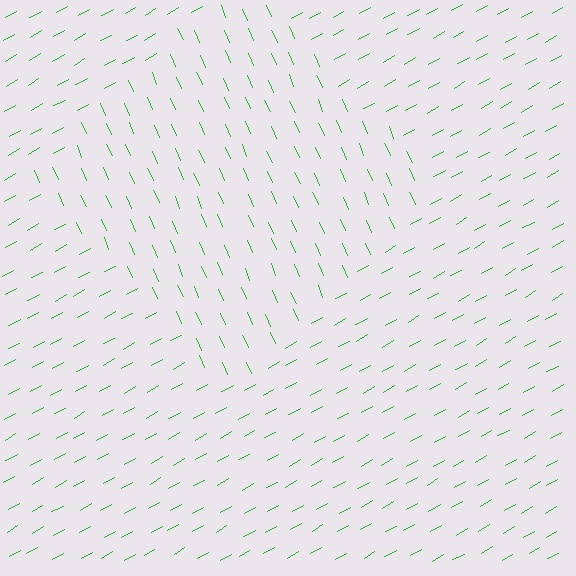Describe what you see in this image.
The image is filled with small green line segments. A diamond region in the image has lines oriented differently from the surrounding lines, creating a visible texture boundary.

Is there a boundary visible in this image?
Yes, there is a texture boundary formed by a change in line orientation.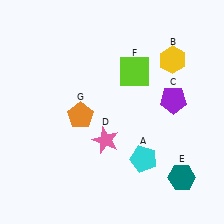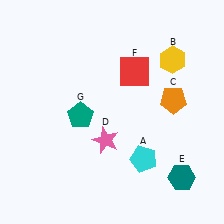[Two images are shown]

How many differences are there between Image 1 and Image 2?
There are 3 differences between the two images.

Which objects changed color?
C changed from purple to orange. F changed from lime to red. G changed from orange to teal.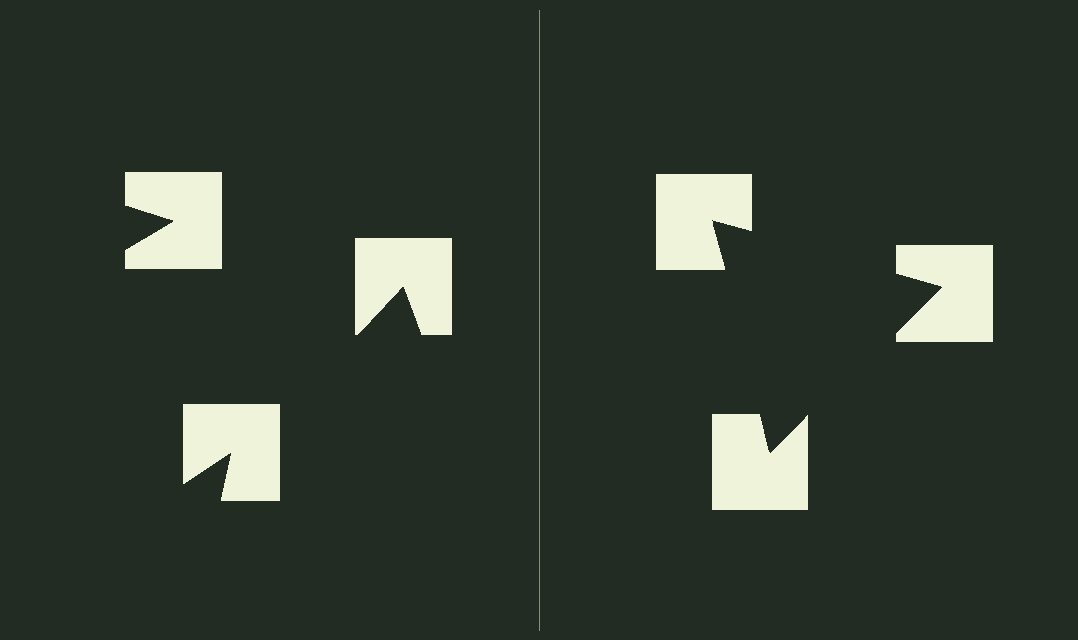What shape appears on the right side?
An illusory triangle.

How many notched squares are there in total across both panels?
6 — 3 on each side.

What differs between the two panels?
The notched squares are positioned identically on both sides; only the wedge orientations differ. On the right they align to a triangle; on the left they are misaligned.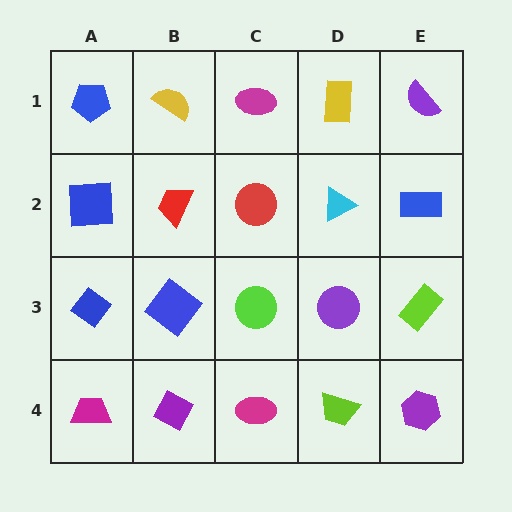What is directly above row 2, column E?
A purple semicircle.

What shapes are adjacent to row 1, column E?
A blue rectangle (row 2, column E), a yellow rectangle (row 1, column D).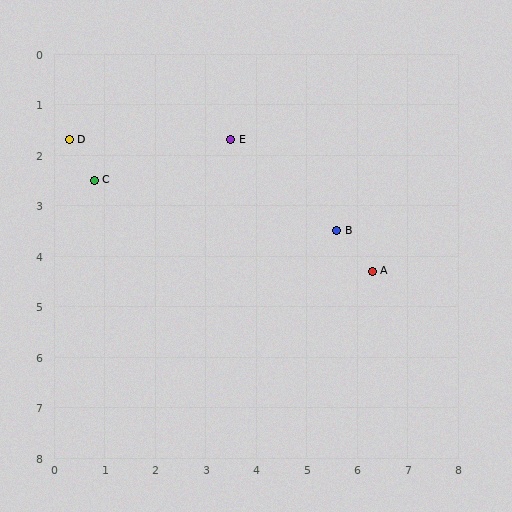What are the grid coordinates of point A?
Point A is at approximately (6.3, 4.3).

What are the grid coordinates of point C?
Point C is at approximately (0.8, 2.5).